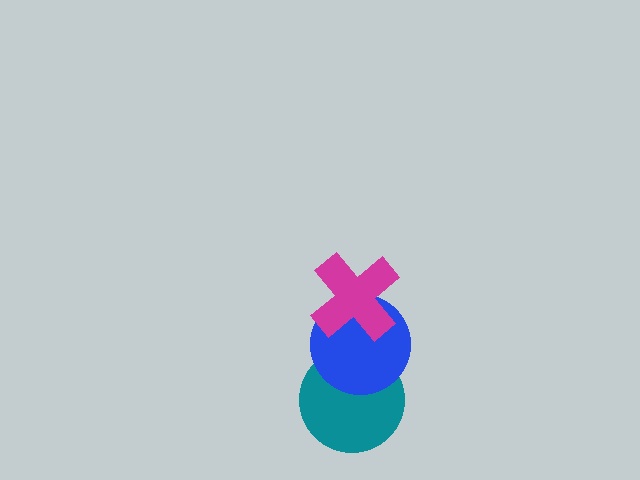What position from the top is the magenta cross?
The magenta cross is 1st from the top.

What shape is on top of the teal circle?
The blue circle is on top of the teal circle.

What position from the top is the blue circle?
The blue circle is 2nd from the top.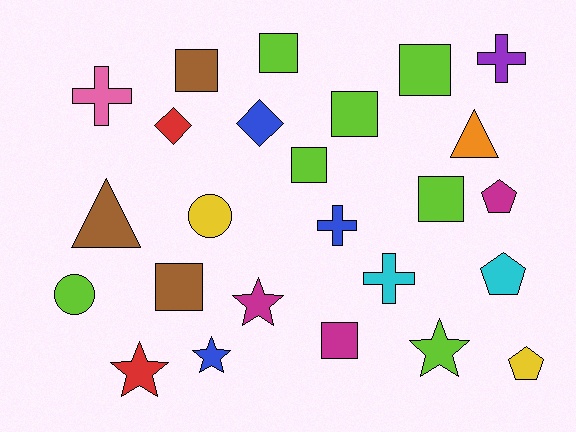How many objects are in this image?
There are 25 objects.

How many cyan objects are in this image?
There are 2 cyan objects.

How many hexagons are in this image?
There are no hexagons.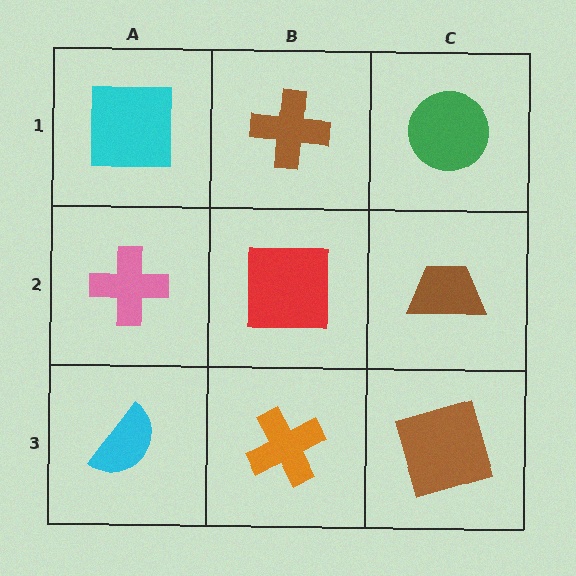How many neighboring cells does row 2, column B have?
4.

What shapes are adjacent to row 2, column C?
A green circle (row 1, column C), a brown square (row 3, column C), a red square (row 2, column B).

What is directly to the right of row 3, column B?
A brown square.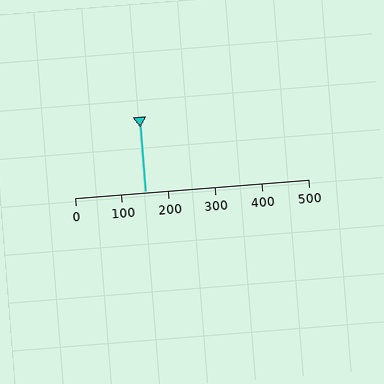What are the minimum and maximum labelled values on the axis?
The axis runs from 0 to 500.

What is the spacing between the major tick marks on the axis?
The major ticks are spaced 100 apart.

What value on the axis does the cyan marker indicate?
The marker indicates approximately 150.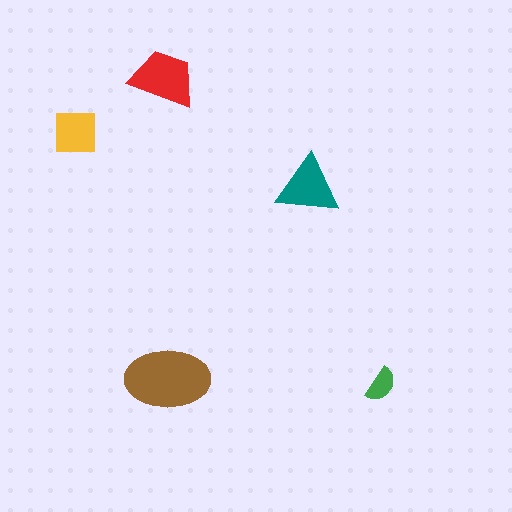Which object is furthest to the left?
The yellow square is leftmost.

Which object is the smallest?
The green semicircle.